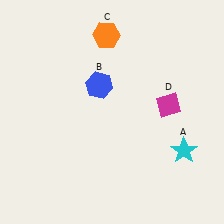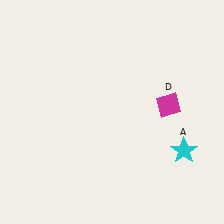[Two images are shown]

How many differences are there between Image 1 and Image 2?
There are 2 differences between the two images.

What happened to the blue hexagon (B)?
The blue hexagon (B) was removed in Image 2. It was in the top-left area of Image 1.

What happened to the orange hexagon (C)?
The orange hexagon (C) was removed in Image 2. It was in the top-left area of Image 1.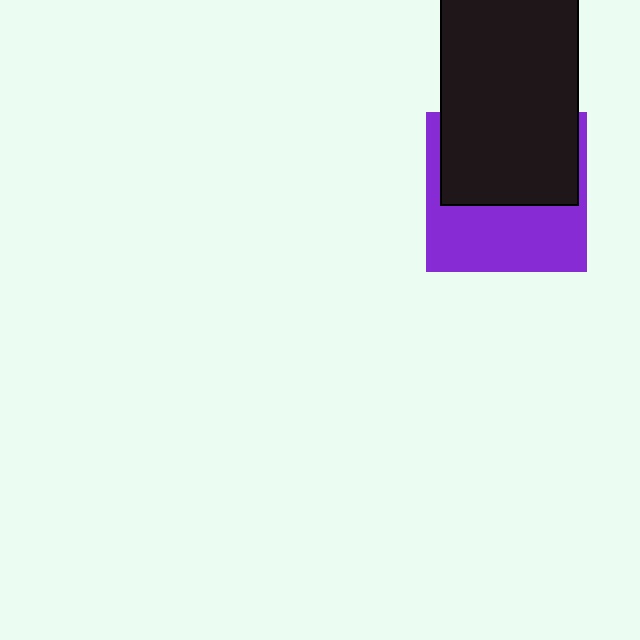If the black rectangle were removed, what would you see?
You would see the complete purple square.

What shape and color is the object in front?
The object in front is a black rectangle.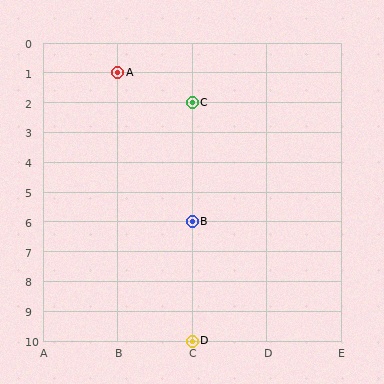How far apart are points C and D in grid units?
Points C and D are 8 rows apart.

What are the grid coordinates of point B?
Point B is at grid coordinates (C, 6).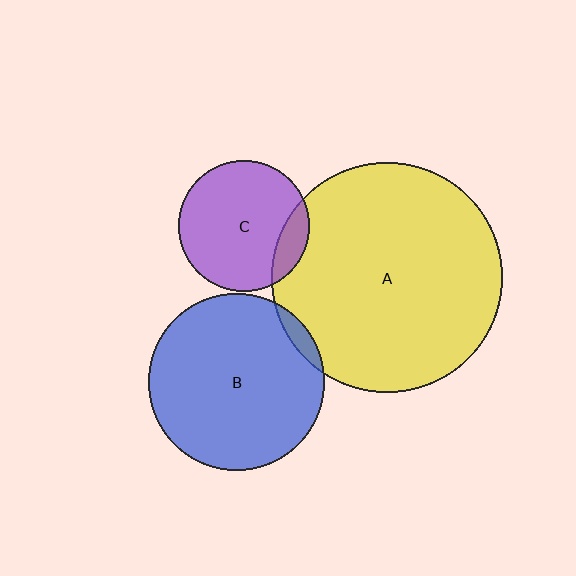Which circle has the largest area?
Circle A (yellow).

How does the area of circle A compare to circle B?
Approximately 1.7 times.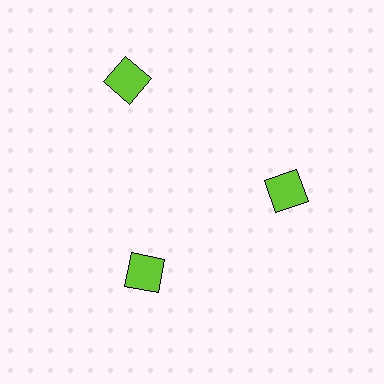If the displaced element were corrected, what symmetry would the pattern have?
It would have 3-fold rotational symmetry — the pattern would map onto itself every 120 degrees.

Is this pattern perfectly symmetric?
No. The 3 lime squares are arranged in a ring, but one element near the 11 o'clock position is pushed outward from the center, breaking the 3-fold rotational symmetry.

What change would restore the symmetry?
The symmetry would be restored by moving it inward, back onto the ring so that all 3 squares sit at equal angles and equal distance from the center.